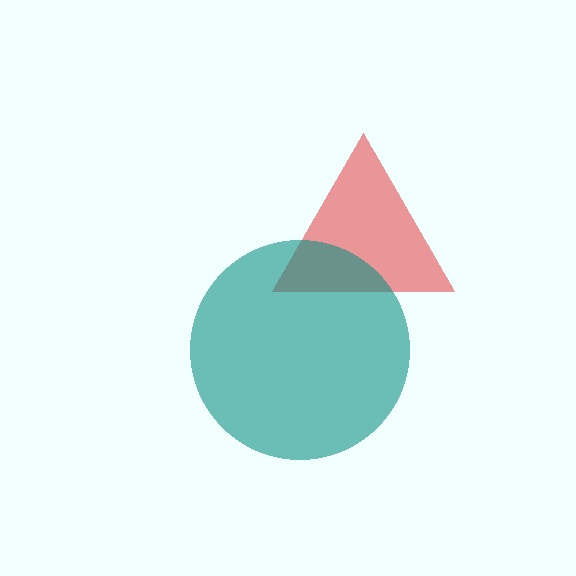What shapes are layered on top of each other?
The layered shapes are: a red triangle, a teal circle.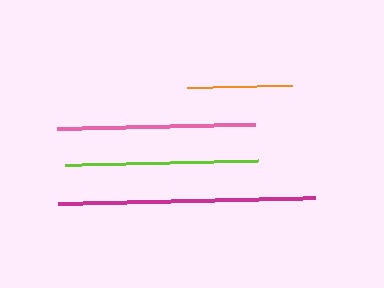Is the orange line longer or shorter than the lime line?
The lime line is longer than the orange line.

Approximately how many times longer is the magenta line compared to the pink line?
The magenta line is approximately 1.3 times the length of the pink line.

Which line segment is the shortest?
The orange line is the shortest at approximately 105 pixels.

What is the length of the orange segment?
The orange segment is approximately 105 pixels long.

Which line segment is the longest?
The magenta line is the longest at approximately 257 pixels.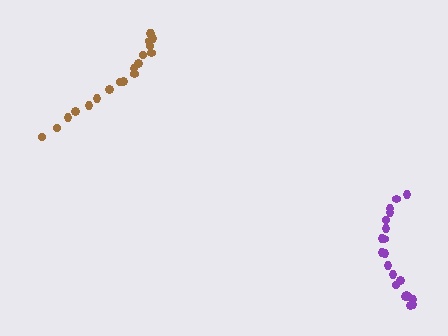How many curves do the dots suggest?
There are 2 distinct paths.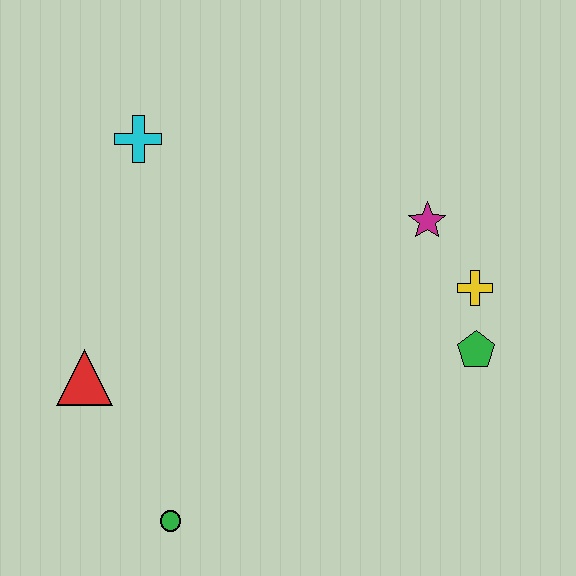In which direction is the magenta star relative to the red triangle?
The magenta star is to the right of the red triangle.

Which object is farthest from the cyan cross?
The green pentagon is farthest from the cyan cross.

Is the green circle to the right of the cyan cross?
Yes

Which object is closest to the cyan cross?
The red triangle is closest to the cyan cross.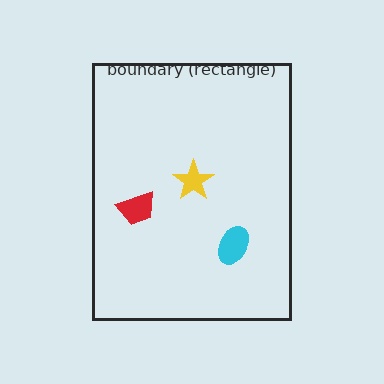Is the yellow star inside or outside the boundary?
Inside.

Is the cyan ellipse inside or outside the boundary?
Inside.